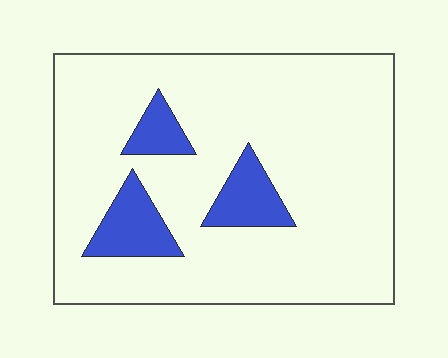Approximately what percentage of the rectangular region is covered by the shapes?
Approximately 15%.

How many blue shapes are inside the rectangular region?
3.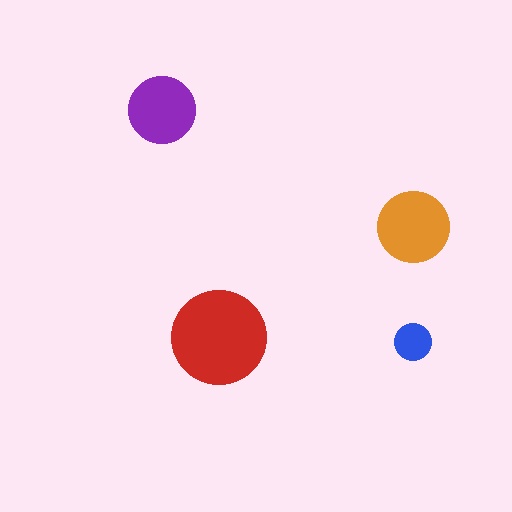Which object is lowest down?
The blue circle is bottommost.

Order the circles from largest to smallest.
the red one, the orange one, the purple one, the blue one.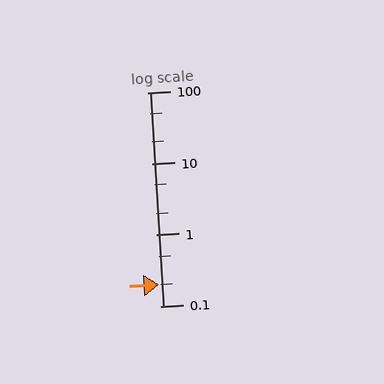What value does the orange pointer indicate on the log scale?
The pointer indicates approximately 0.2.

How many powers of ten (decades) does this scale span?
The scale spans 3 decades, from 0.1 to 100.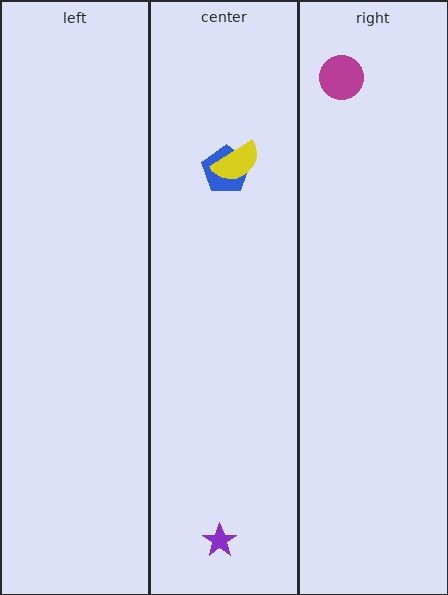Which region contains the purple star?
The center region.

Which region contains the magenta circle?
The right region.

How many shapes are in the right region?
1.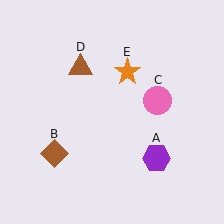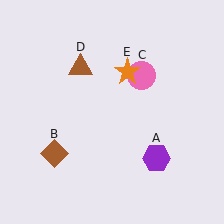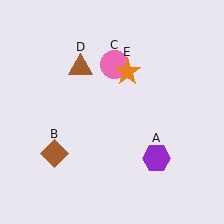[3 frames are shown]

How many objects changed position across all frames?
1 object changed position: pink circle (object C).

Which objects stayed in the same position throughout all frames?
Purple hexagon (object A) and brown diamond (object B) and brown triangle (object D) and orange star (object E) remained stationary.